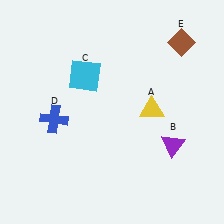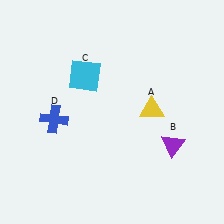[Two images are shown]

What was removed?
The brown diamond (E) was removed in Image 2.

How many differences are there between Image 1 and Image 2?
There is 1 difference between the two images.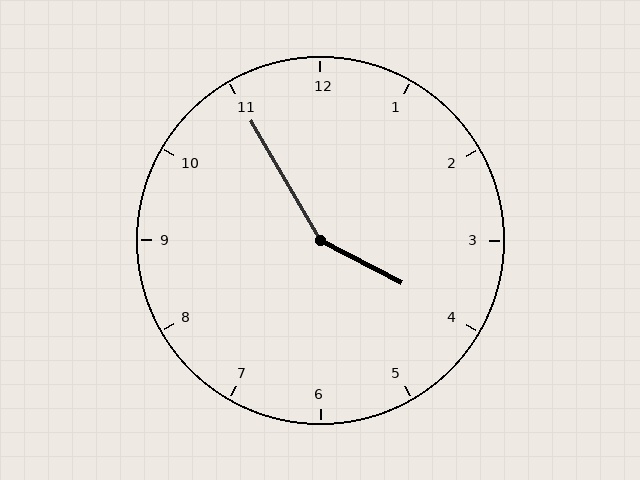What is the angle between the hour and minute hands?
Approximately 148 degrees.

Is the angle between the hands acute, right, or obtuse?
It is obtuse.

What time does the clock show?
3:55.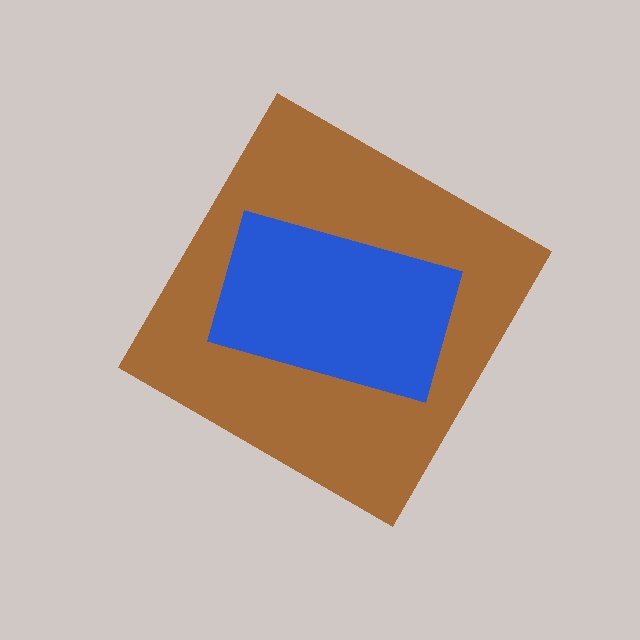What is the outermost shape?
The brown diamond.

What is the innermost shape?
The blue rectangle.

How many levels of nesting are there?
2.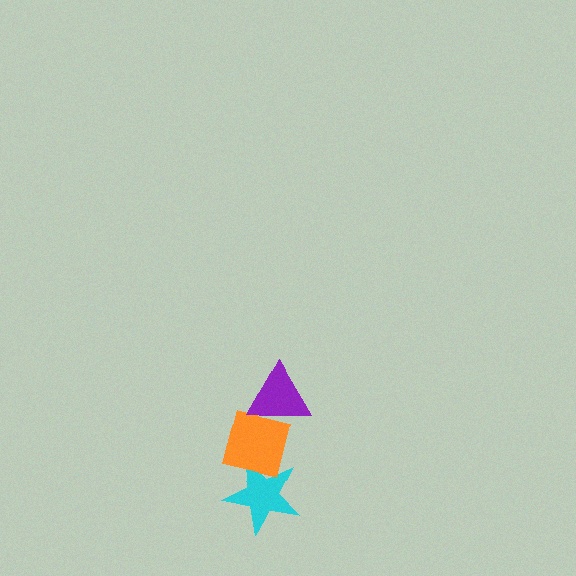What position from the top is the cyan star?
The cyan star is 3rd from the top.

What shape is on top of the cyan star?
The orange square is on top of the cyan star.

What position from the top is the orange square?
The orange square is 2nd from the top.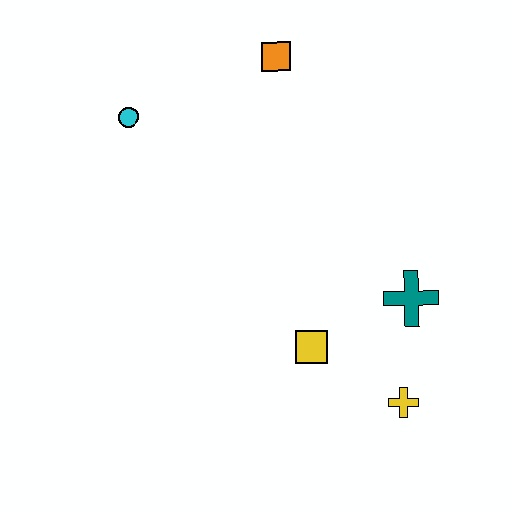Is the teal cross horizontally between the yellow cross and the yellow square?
No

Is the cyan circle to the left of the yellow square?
Yes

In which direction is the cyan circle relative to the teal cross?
The cyan circle is to the left of the teal cross.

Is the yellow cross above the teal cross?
No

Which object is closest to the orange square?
The cyan circle is closest to the orange square.